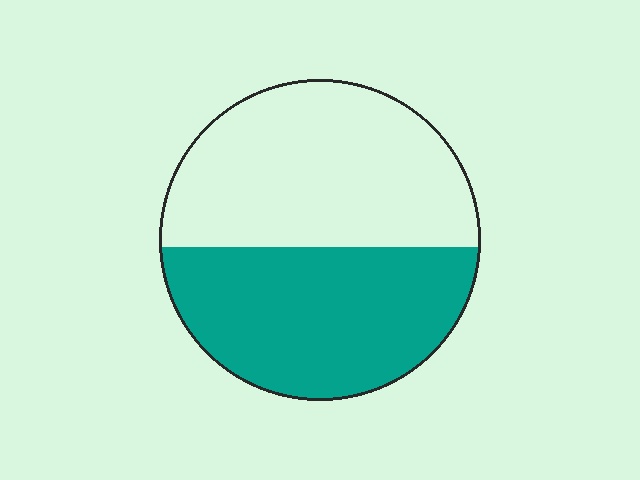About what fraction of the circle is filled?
About one half (1/2).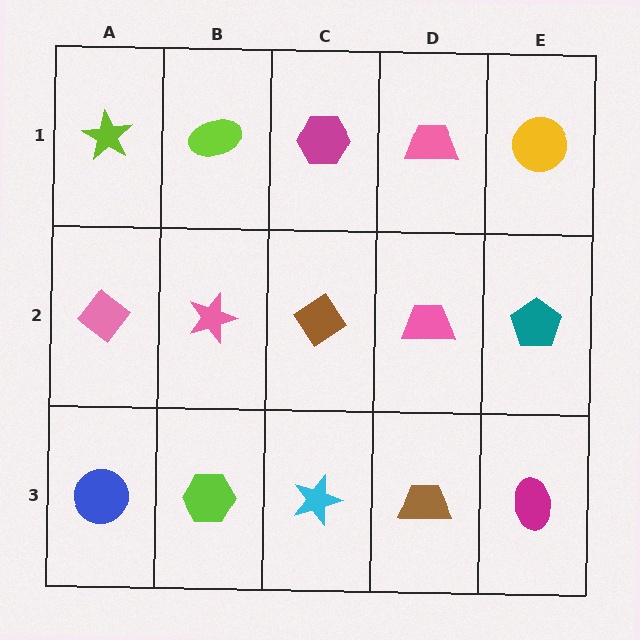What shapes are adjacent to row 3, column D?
A pink trapezoid (row 2, column D), a cyan star (row 3, column C), a magenta ellipse (row 3, column E).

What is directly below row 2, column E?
A magenta ellipse.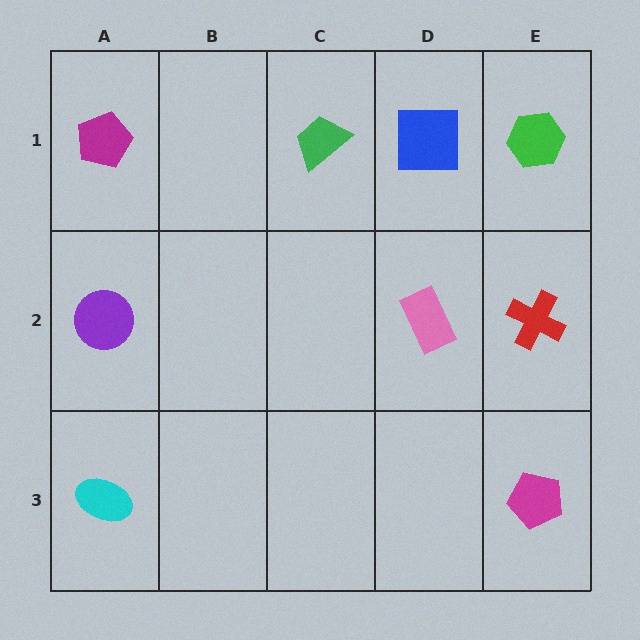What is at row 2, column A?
A purple circle.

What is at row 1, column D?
A blue square.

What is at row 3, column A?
A cyan ellipse.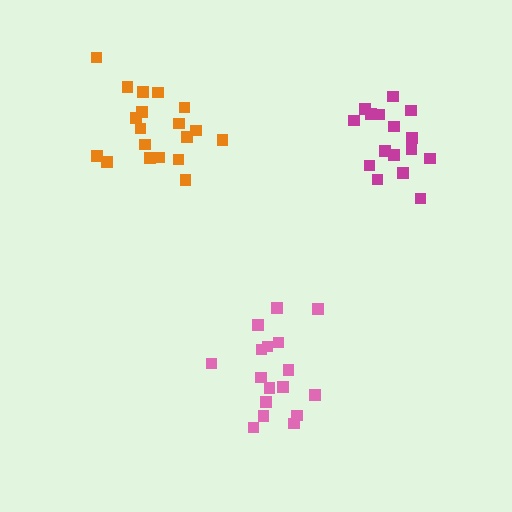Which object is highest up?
The orange cluster is topmost.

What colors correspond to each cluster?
The clusters are colored: orange, pink, magenta.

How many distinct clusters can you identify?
There are 3 distinct clusters.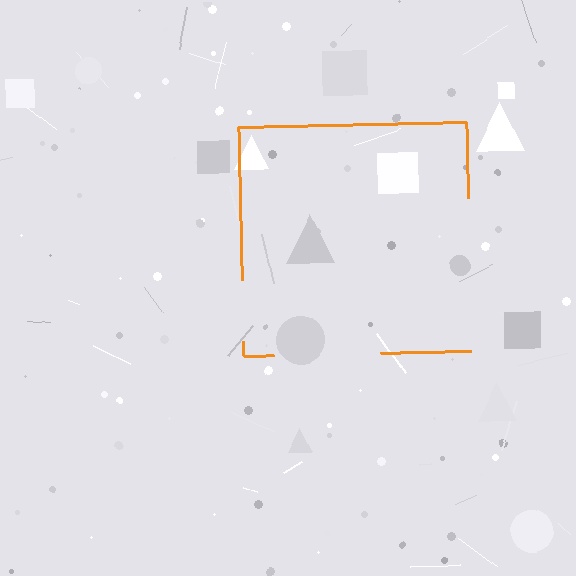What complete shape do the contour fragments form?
The contour fragments form a square.